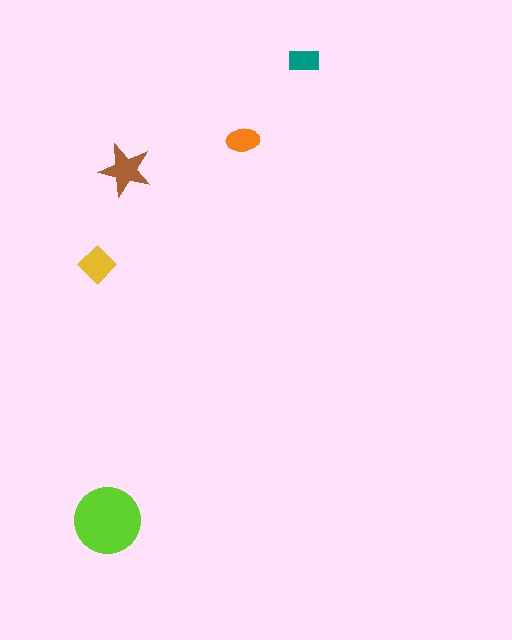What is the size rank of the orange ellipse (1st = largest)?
4th.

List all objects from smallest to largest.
The teal rectangle, the orange ellipse, the yellow diamond, the brown star, the lime circle.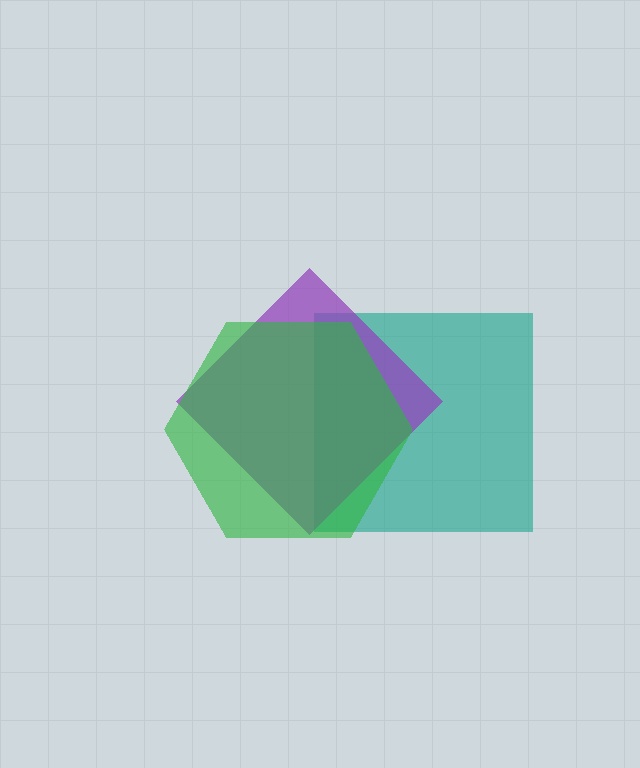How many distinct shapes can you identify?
There are 3 distinct shapes: a teal square, a purple diamond, a green hexagon.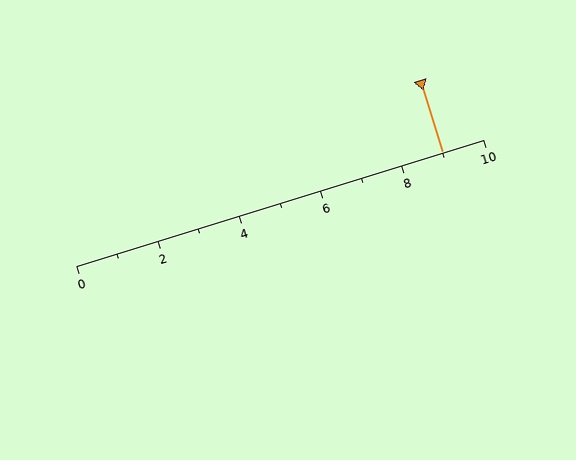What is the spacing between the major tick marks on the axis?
The major ticks are spaced 2 apart.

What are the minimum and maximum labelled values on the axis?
The axis runs from 0 to 10.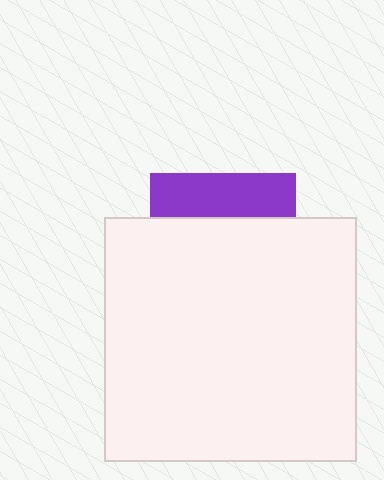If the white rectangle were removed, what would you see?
You would see the complete purple square.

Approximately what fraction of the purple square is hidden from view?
Roughly 70% of the purple square is hidden behind the white rectangle.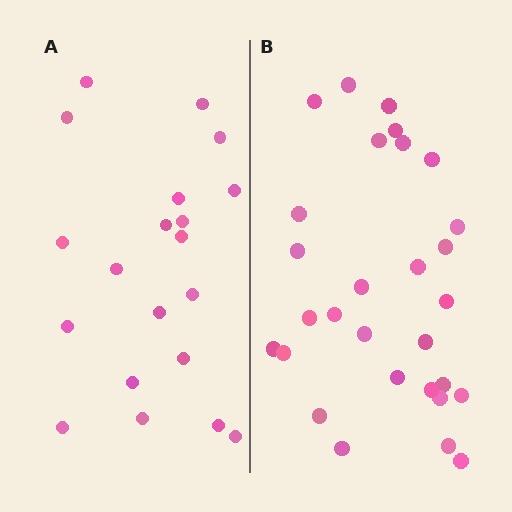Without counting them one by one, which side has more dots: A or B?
Region B (the right region) has more dots.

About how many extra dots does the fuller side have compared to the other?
Region B has roughly 8 or so more dots than region A.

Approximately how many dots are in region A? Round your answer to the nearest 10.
About 20 dots.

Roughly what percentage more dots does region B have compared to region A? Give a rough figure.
About 45% more.